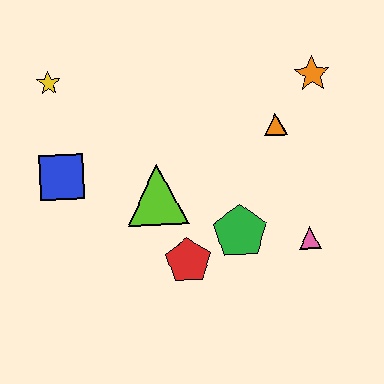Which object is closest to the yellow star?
The blue square is closest to the yellow star.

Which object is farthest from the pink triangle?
The yellow star is farthest from the pink triangle.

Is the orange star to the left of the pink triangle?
No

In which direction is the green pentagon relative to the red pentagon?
The green pentagon is to the right of the red pentagon.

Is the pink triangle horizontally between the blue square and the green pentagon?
No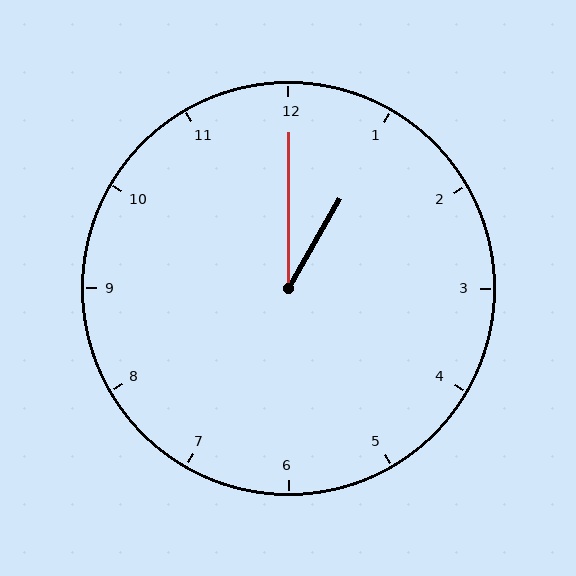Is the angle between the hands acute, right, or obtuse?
It is acute.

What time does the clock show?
1:00.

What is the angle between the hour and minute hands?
Approximately 30 degrees.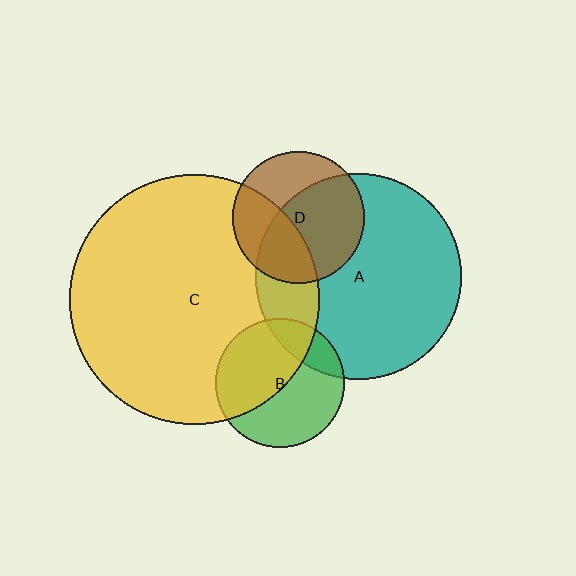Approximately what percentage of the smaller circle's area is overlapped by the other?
Approximately 60%.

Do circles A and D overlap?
Yes.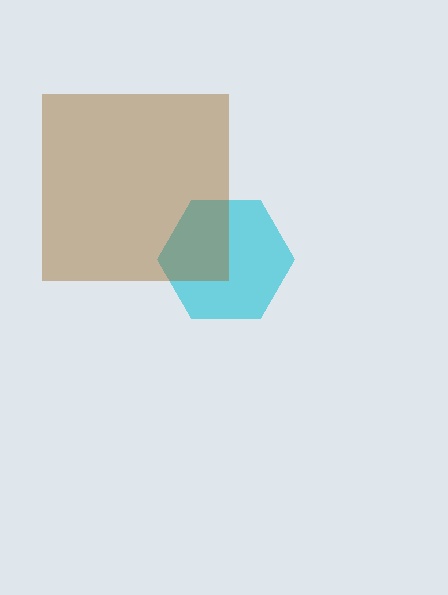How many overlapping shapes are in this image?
There are 2 overlapping shapes in the image.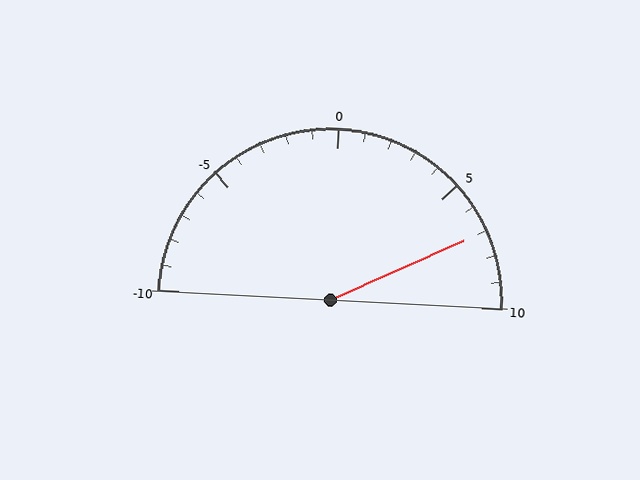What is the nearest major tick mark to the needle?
The nearest major tick mark is 5.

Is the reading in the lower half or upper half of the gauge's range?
The reading is in the upper half of the range (-10 to 10).